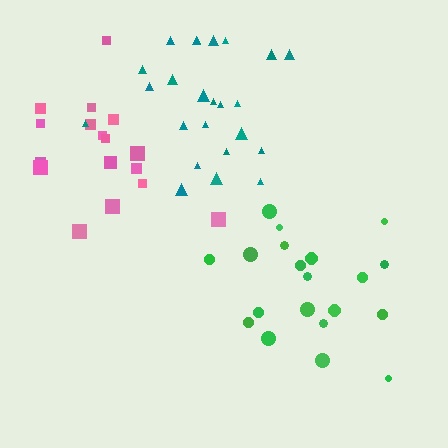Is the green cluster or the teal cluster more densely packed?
Green.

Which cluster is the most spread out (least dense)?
Pink.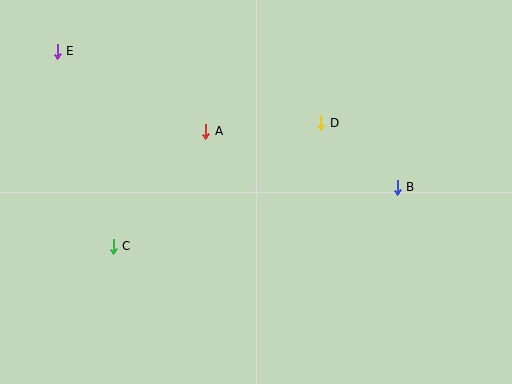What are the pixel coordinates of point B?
Point B is at (397, 187).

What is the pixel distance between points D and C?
The distance between D and C is 242 pixels.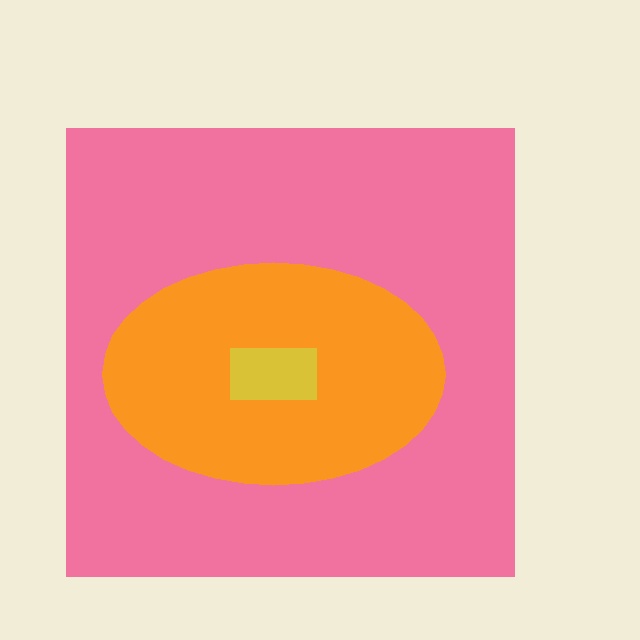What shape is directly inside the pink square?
The orange ellipse.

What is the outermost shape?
The pink square.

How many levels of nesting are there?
3.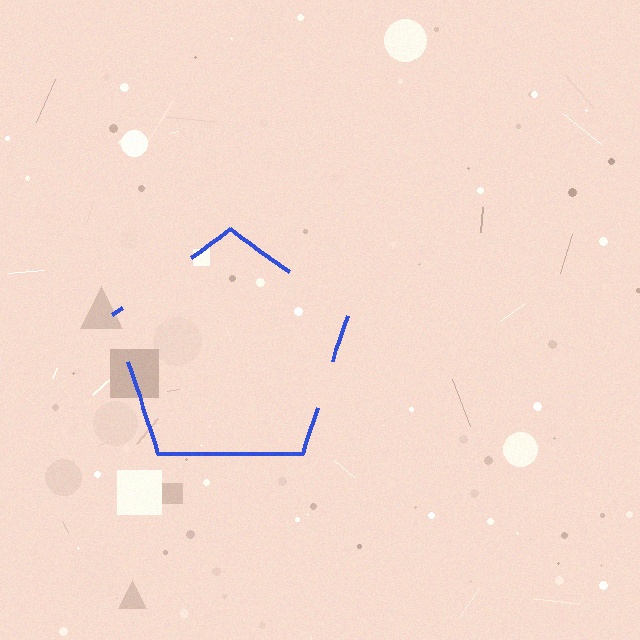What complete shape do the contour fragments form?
The contour fragments form a pentagon.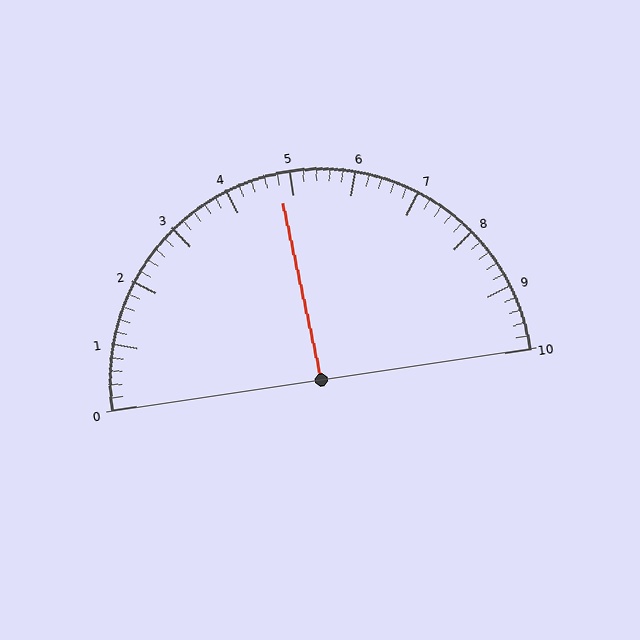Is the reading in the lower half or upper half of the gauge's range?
The reading is in the lower half of the range (0 to 10).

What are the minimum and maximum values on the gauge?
The gauge ranges from 0 to 10.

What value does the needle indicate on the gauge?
The needle indicates approximately 4.8.